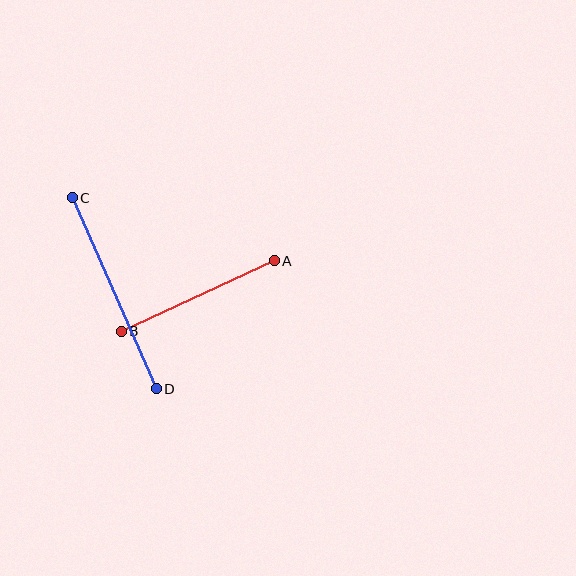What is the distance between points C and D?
The distance is approximately 209 pixels.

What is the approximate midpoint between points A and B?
The midpoint is at approximately (198, 296) pixels.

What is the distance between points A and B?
The distance is approximately 168 pixels.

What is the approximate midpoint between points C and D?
The midpoint is at approximately (114, 293) pixels.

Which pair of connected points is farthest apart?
Points C and D are farthest apart.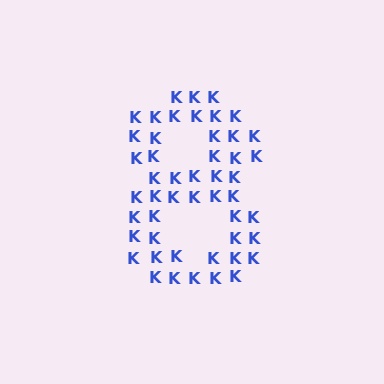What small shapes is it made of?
It is made of small letter K's.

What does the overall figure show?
The overall figure shows the digit 8.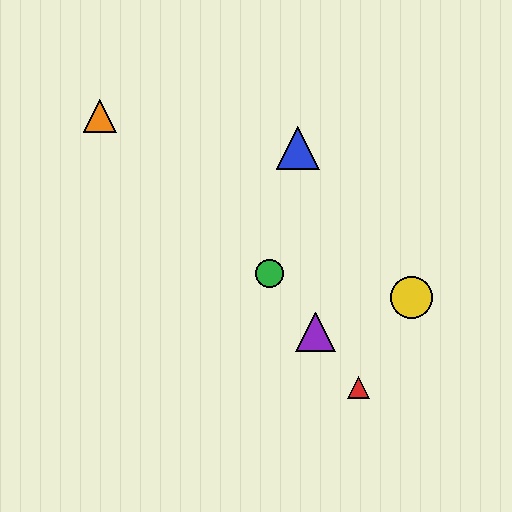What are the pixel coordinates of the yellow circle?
The yellow circle is at (411, 298).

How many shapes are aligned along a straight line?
3 shapes (the red triangle, the green circle, the purple triangle) are aligned along a straight line.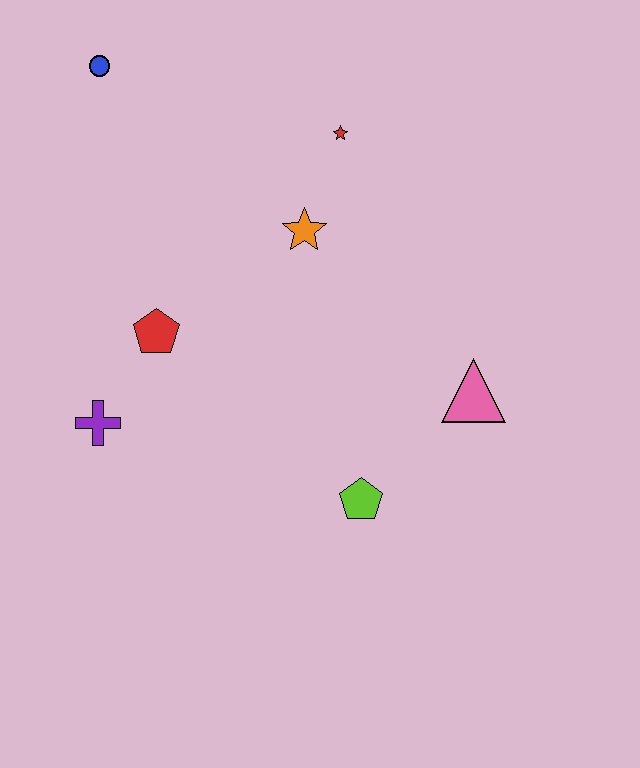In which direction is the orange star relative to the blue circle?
The orange star is to the right of the blue circle.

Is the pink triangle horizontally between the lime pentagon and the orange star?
No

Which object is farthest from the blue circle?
The lime pentagon is farthest from the blue circle.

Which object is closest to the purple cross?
The red pentagon is closest to the purple cross.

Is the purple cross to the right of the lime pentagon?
No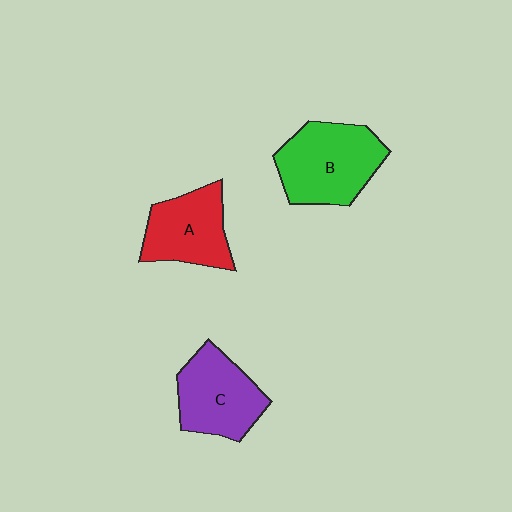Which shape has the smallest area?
Shape A (red).